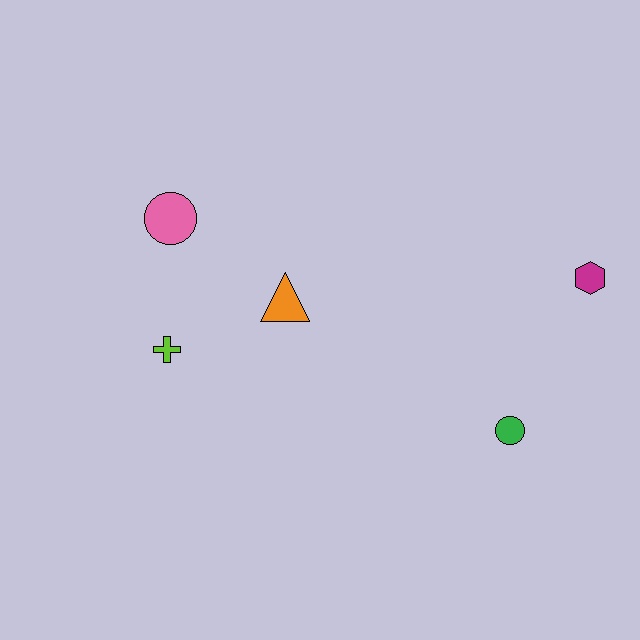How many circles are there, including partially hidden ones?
There are 2 circles.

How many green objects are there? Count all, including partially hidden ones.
There is 1 green object.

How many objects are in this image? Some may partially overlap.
There are 5 objects.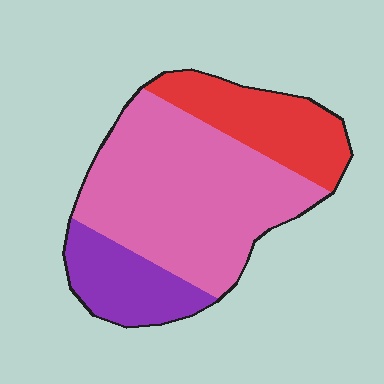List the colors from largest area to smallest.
From largest to smallest: pink, red, purple.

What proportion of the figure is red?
Red takes up less than a quarter of the figure.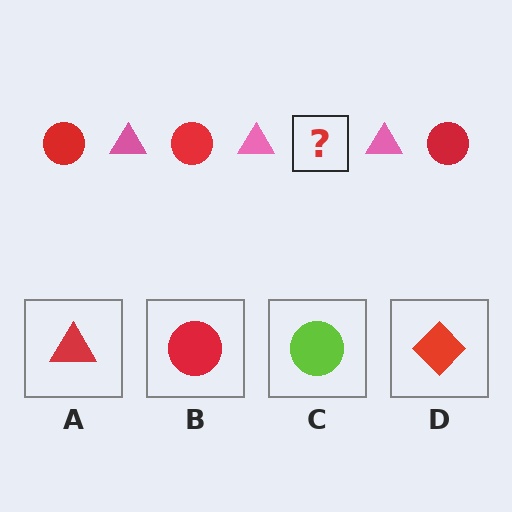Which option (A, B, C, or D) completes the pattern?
B.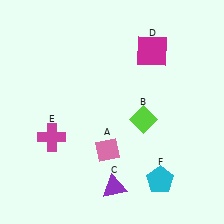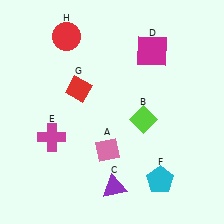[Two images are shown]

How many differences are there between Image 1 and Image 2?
There are 2 differences between the two images.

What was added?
A red diamond (G), a red circle (H) were added in Image 2.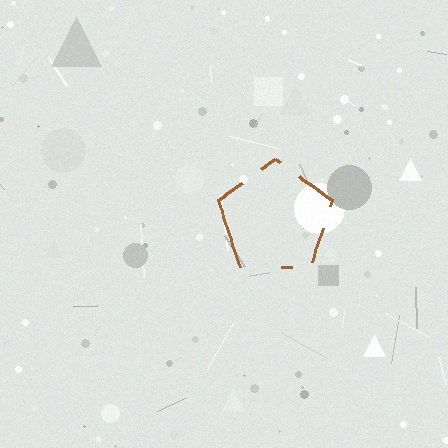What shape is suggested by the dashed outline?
The dashed outline suggests a pentagon.